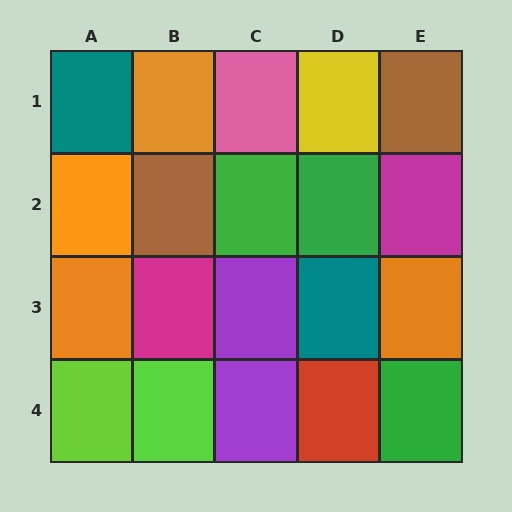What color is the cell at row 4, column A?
Lime.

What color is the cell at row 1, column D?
Yellow.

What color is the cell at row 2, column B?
Brown.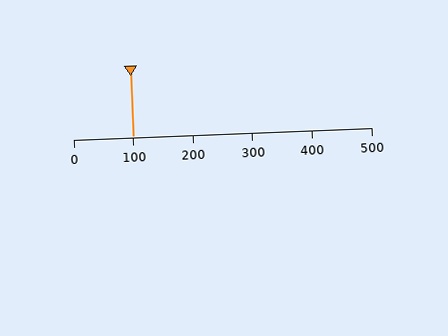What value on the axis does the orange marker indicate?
The marker indicates approximately 100.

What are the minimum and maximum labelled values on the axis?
The axis runs from 0 to 500.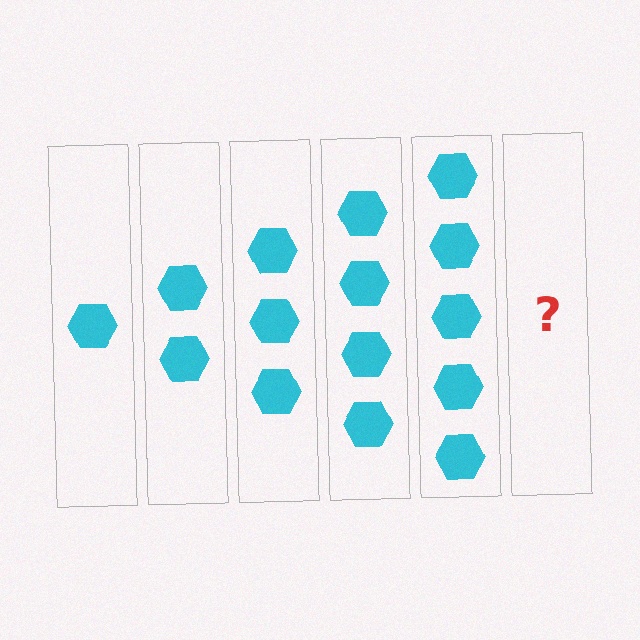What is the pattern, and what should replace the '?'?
The pattern is that each step adds one more hexagon. The '?' should be 6 hexagons.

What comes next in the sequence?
The next element should be 6 hexagons.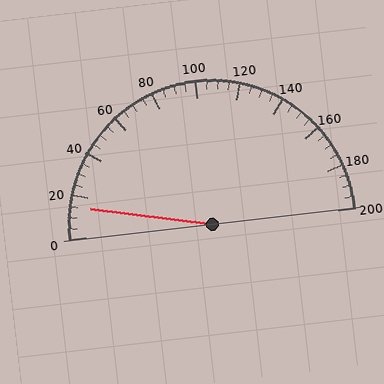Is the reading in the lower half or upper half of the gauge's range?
The reading is in the lower half of the range (0 to 200).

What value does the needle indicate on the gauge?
The needle indicates approximately 15.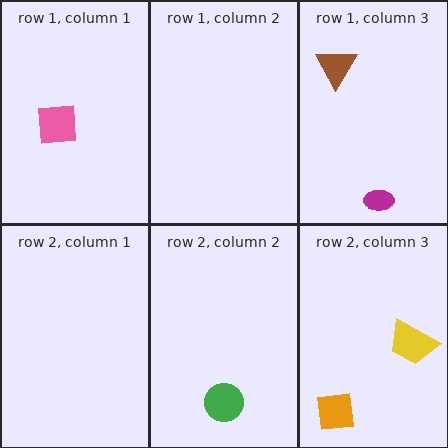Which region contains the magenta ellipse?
The row 1, column 3 region.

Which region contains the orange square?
The row 2, column 3 region.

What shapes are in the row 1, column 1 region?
The pink square.